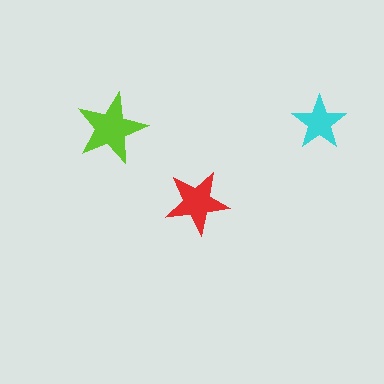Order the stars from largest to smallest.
the lime one, the red one, the cyan one.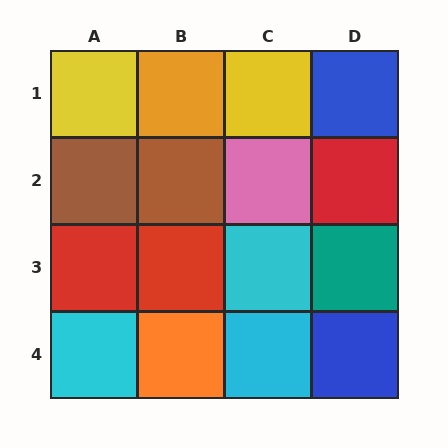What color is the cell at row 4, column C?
Cyan.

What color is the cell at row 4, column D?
Blue.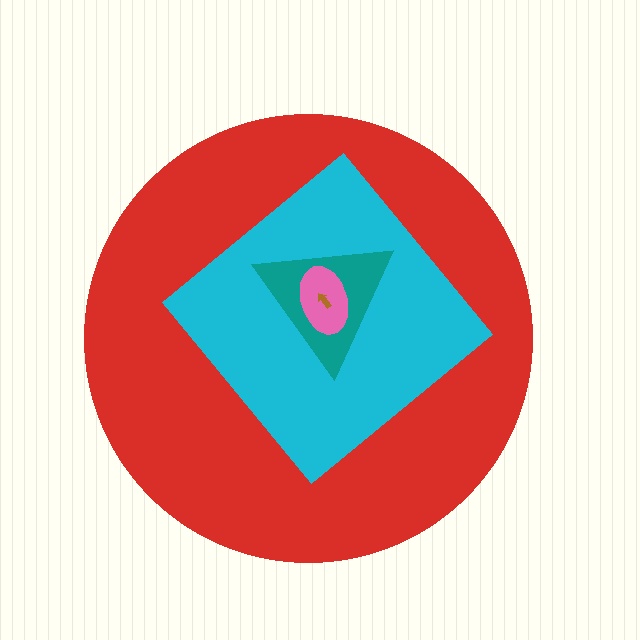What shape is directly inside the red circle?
The cyan diamond.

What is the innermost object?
The brown arrow.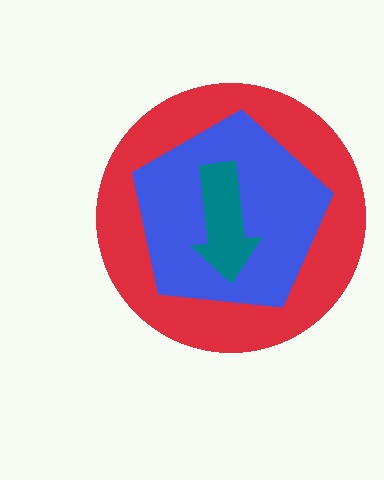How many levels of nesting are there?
3.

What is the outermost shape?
The red circle.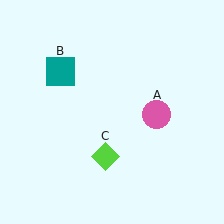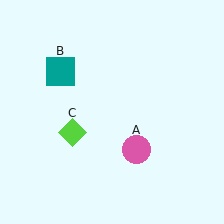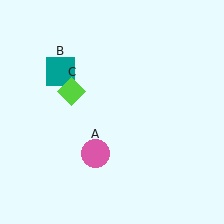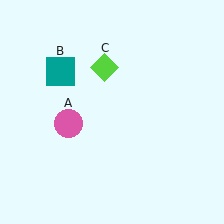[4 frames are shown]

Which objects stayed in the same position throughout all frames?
Teal square (object B) remained stationary.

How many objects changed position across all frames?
2 objects changed position: pink circle (object A), lime diamond (object C).